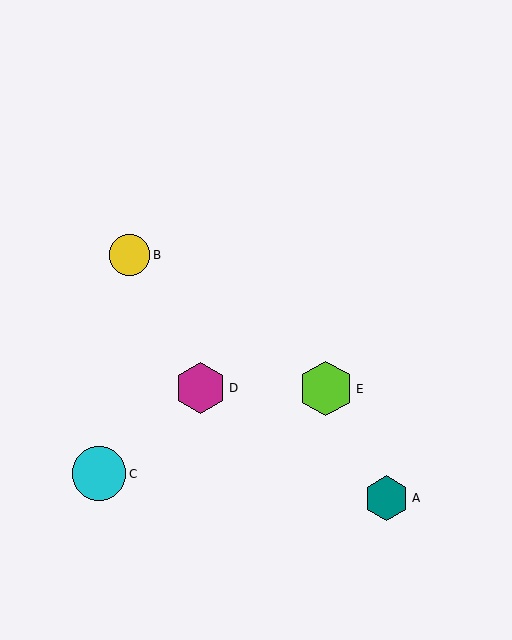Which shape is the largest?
The lime hexagon (labeled E) is the largest.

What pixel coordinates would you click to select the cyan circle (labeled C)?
Click at (99, 474) to select the cyan circle C.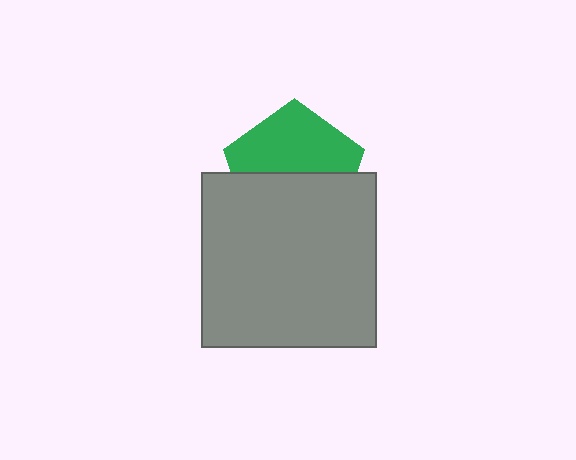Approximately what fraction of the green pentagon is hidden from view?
Roughly 50% of the green pentagon is hidden behind the gray square.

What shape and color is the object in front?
The object in front is a gray square.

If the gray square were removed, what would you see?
You would see the complete green pentagon.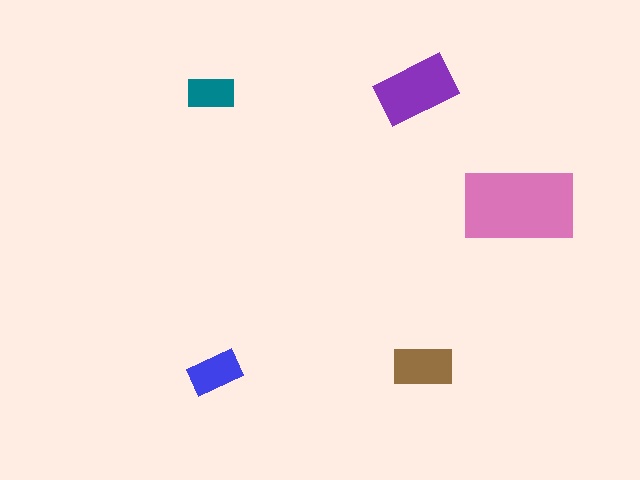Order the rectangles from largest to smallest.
the pink one, the purple one, the brown one, the blue one, the teal one.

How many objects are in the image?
There are 5 objects in the image.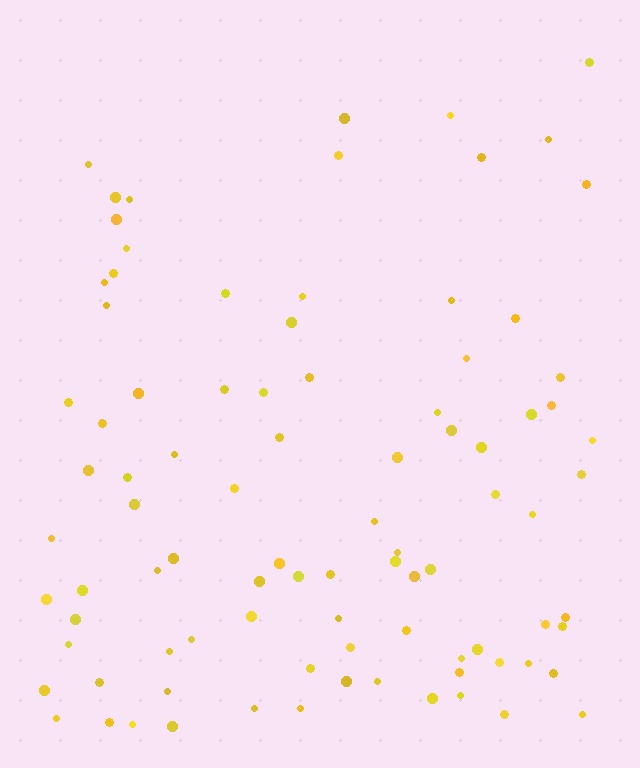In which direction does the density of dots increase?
From top to bottom, with the bottom side densest.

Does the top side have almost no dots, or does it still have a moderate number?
Still a moderate number, just noticeably fewer than the bottom.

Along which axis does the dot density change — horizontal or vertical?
Vertical.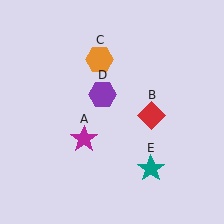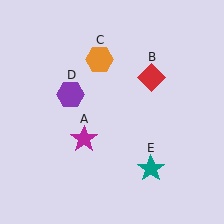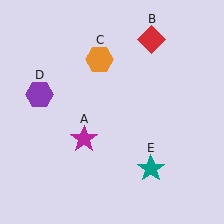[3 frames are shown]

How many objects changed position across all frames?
2 objects changed position: red diamond (object B), purple hexagon (object D).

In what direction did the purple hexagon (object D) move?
The purple hexagon (object D) moved left.